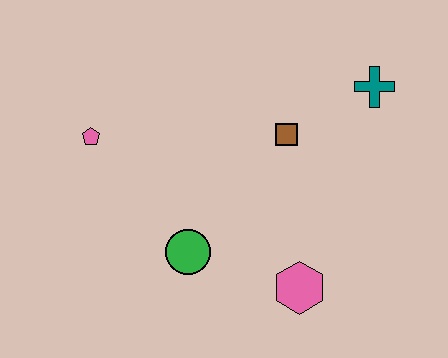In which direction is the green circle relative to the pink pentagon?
The green circle is below the pink pentagon.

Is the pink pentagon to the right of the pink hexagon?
No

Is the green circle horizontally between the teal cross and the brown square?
No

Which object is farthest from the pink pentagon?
The teal cross is farthest from the pink pentagon.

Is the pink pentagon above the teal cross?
No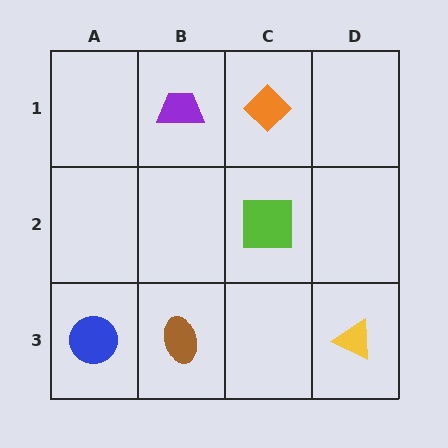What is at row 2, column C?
A lime square.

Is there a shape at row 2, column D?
No, that cell is empty.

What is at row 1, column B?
A purple trapezoid.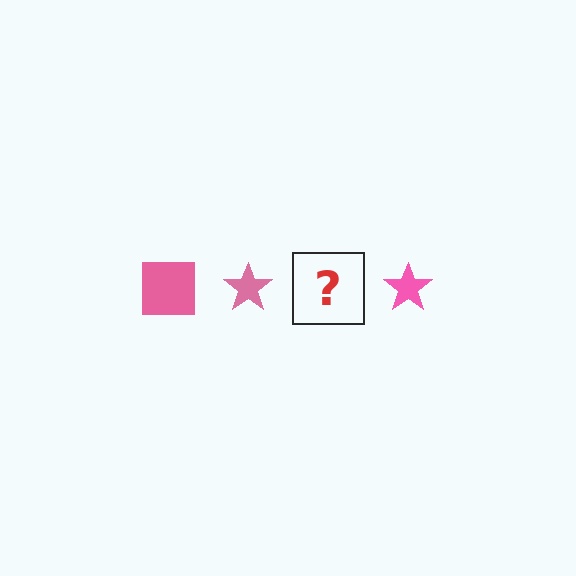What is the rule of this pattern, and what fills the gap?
The rule is that the pattern cycles through square, star shapes in pink. The gap should be filled with a pink square.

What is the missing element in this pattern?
The missing element is a pink square.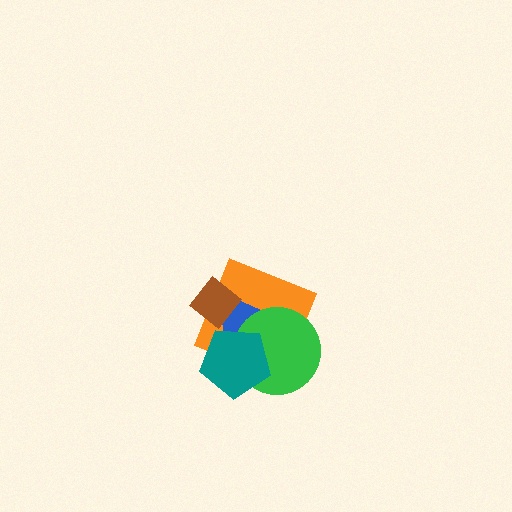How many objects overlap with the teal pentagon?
3 objects overlap with the teal pentagon.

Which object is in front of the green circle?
The teal pentagon is in front of the green circle.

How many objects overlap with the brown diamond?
2 objects overlap with the brown diamond.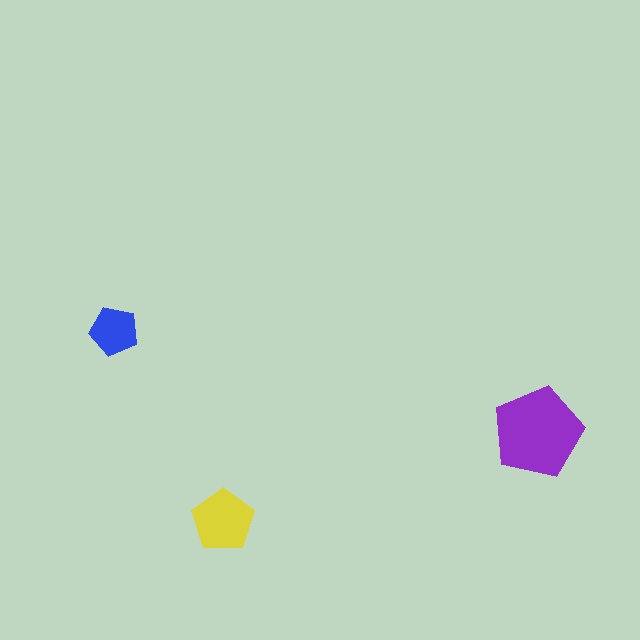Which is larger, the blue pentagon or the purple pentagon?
The purple one.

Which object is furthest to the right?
The purple pentagon is rightmost.